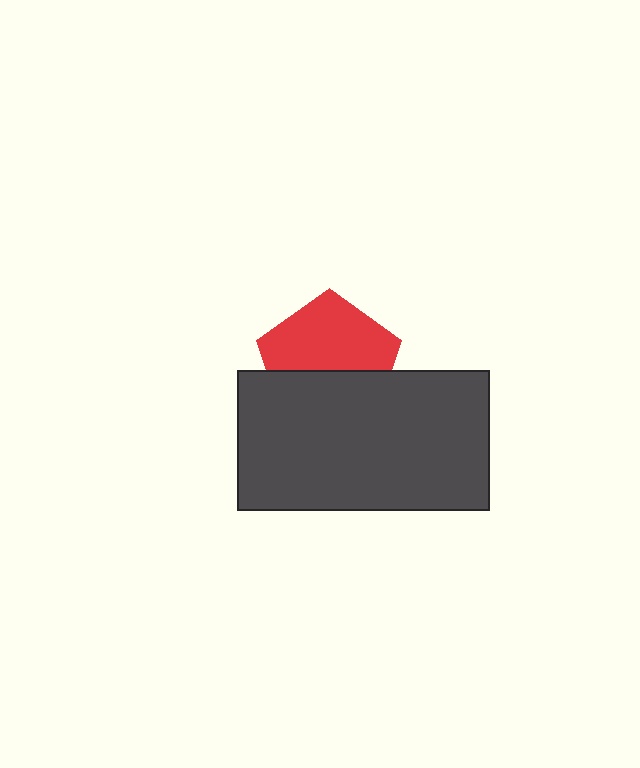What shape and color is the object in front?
The object in front is a dark gray rectangle.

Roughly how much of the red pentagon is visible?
About half of it is visible (roughly 56%).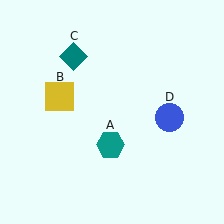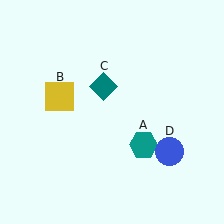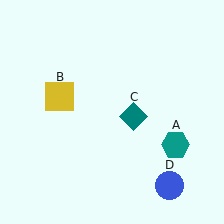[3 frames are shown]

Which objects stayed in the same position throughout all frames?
Yellow square (object B) remained stationary.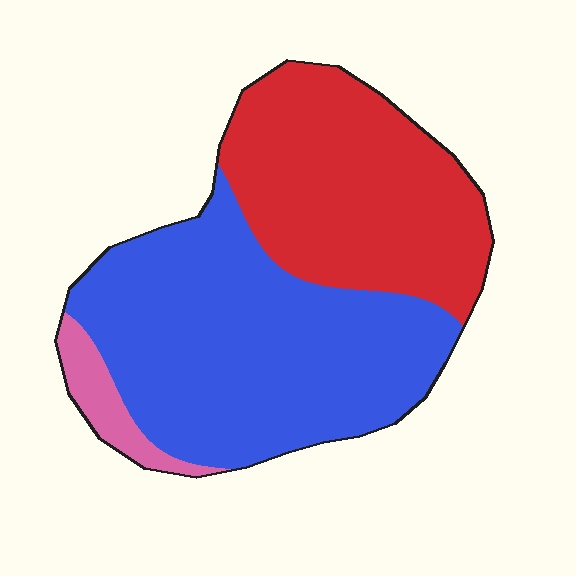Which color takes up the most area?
Blue, at roughly 55%.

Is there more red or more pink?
Red.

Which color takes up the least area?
Pink, at roughly 5%.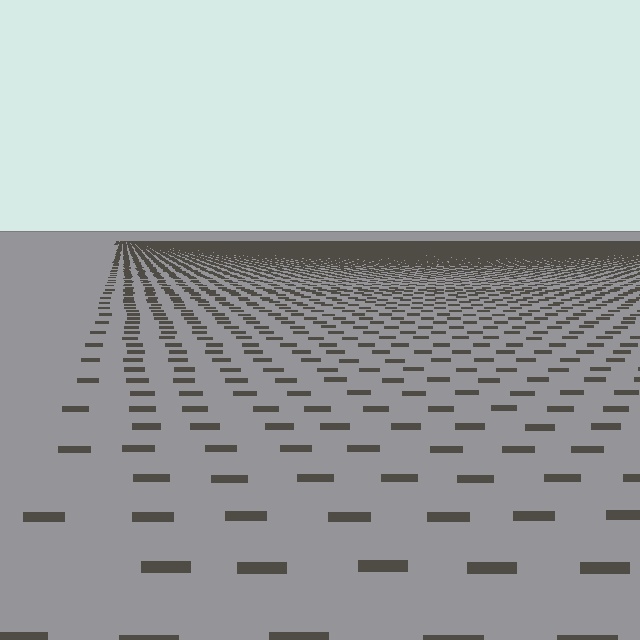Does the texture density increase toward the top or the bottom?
Density increases toward the top.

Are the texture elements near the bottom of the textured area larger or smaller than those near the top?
Larger. Near the bottom, elements are closer to the viewer and appear at a bigger on-screen size.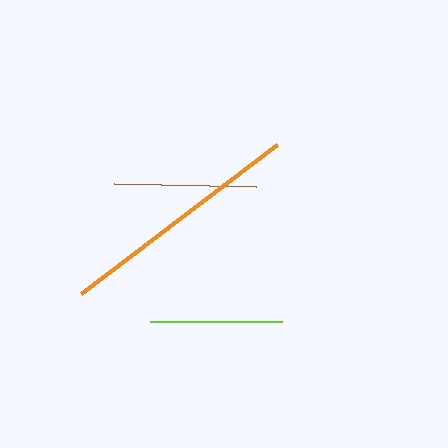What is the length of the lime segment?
The lime segment is approximately 133 pixels long.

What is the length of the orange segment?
The orange segment is approximately 246 pixels long.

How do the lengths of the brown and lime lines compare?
The brown and lime lines are approximately the same length.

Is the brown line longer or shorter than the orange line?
The orange line is longer than the brown line.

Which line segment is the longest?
The orange line is the longest at approximately 246 pixels.